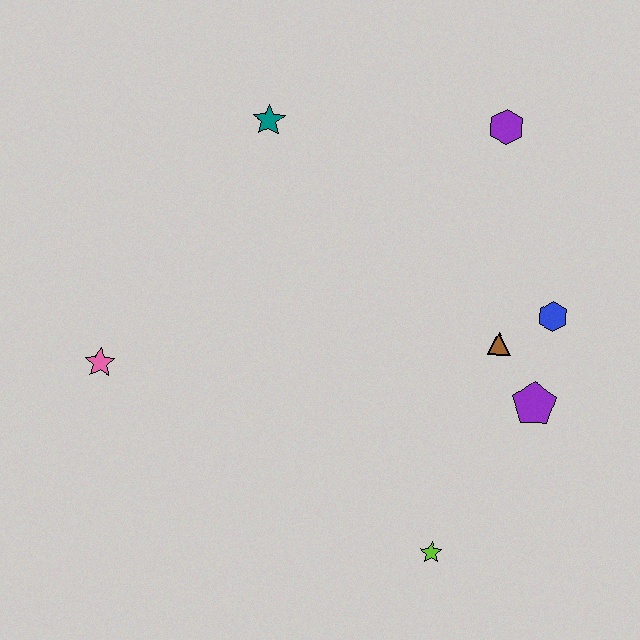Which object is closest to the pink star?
The teal star is closest to the pink star.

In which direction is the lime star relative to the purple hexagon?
The lime star is below the purple hexagon.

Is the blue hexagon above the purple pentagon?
Yes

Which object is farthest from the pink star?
The purple hexagon is farthest from the pink star.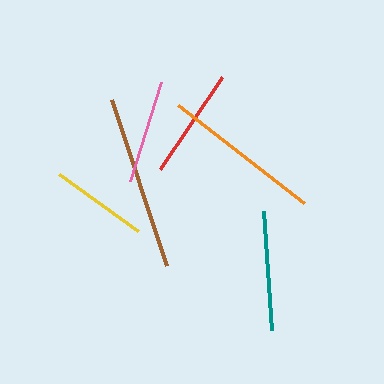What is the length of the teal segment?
The teal segment is approximately 119 pixels long.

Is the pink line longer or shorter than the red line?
The red line is longer than the pink line.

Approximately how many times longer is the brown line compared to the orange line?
The brown line is approximately 1.1 times the length of the orange line.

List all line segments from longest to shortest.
From longest to shortest: brown, orange, teal, red, pink, yellow.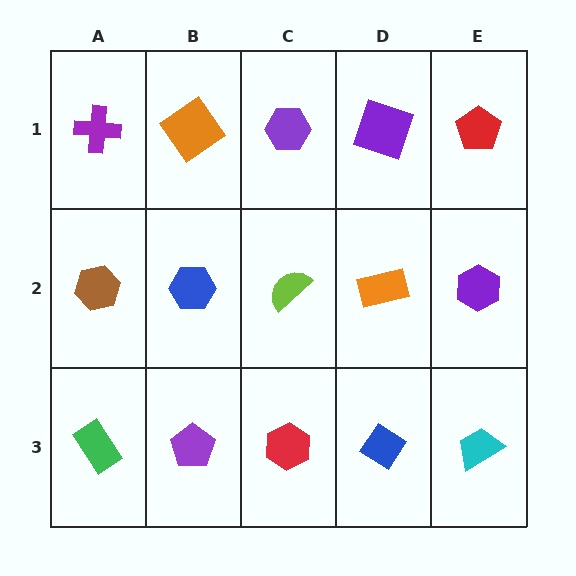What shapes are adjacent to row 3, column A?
A brown hexagon (row 2, column A), a purple pentagon (row 3, column B).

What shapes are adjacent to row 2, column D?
A purple square (row 1, column D), a blue diamond (row 3, column D), a lime semicircle (row 2, column C), a purple hexagon (row 2, column E).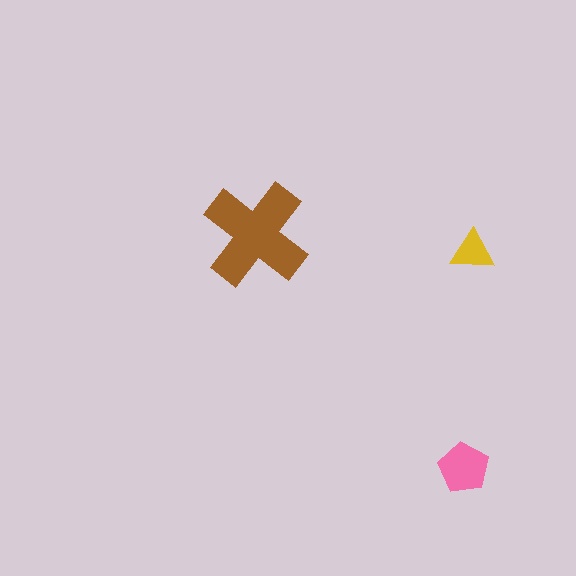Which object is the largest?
The brown cross.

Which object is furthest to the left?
The brown cross is leftmost.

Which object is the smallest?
The yellow triangle.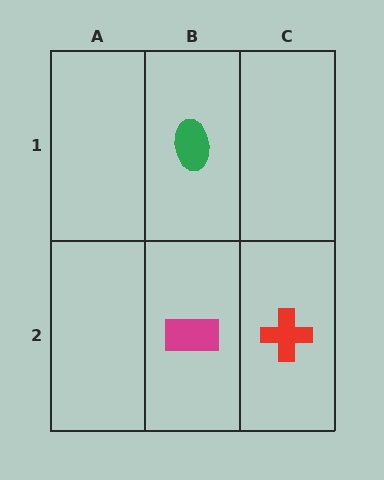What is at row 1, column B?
A green ellipse.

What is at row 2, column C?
A red cross.